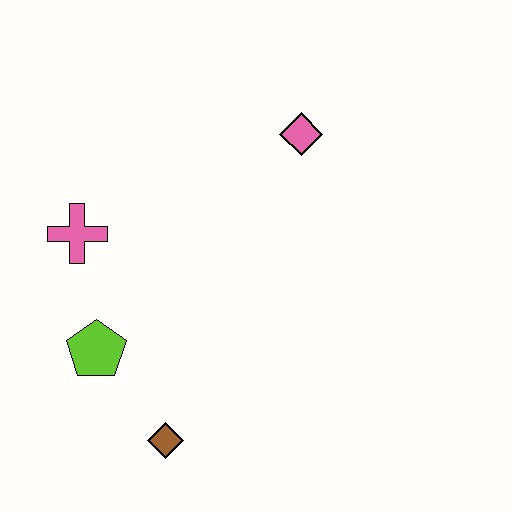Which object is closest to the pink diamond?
The pink cross is closest to the pink diamond.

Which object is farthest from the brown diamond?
The pink diamond is farthest from the brown diamond.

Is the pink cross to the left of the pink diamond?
Yes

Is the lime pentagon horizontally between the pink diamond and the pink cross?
Yes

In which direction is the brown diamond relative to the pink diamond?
The brown diamond is below the pink diamond.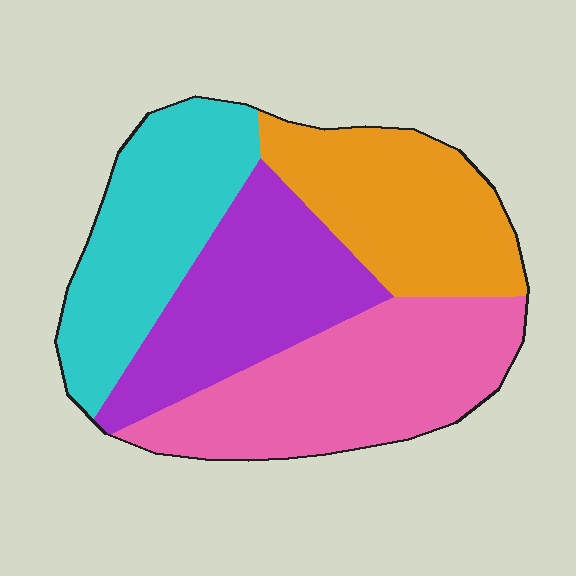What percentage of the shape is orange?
Orange covers around 25% of the shape.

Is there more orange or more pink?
Pink.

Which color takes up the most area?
Pink, at roughly 30%.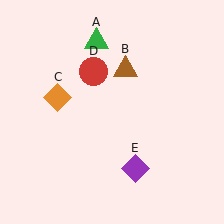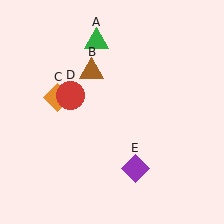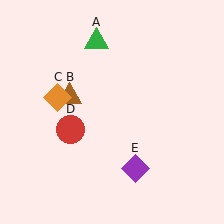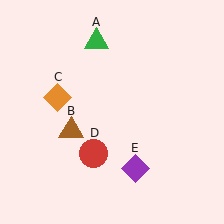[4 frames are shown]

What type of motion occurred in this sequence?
The brown triangle (object B), red circle (object D) rotated counterclockwise around the center of the scene.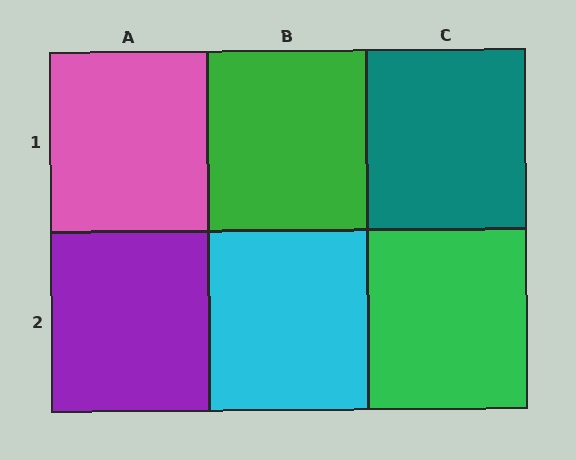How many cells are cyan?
1 cell is cyan.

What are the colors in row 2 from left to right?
Purple, cyan, green.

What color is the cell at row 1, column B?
Green.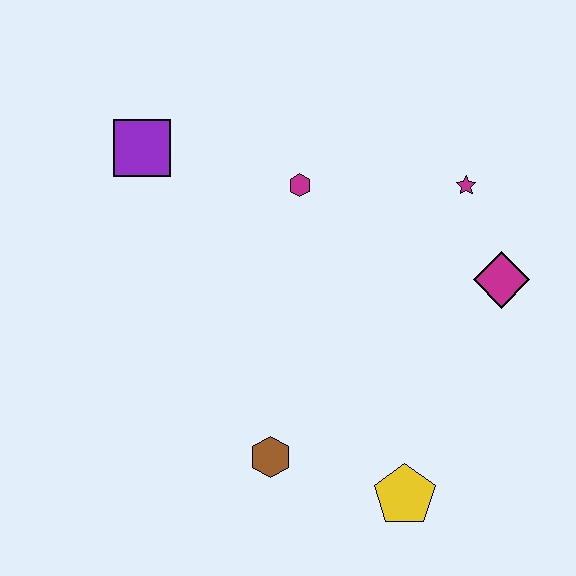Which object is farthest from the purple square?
The yellow pentagon is farthest from the purple square.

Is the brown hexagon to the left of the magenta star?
Yes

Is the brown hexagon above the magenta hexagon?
No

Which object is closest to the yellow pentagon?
The brown hexagon is closest to the yellow pentagon.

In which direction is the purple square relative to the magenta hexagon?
The purple square is to the left of the magenta hexagon.